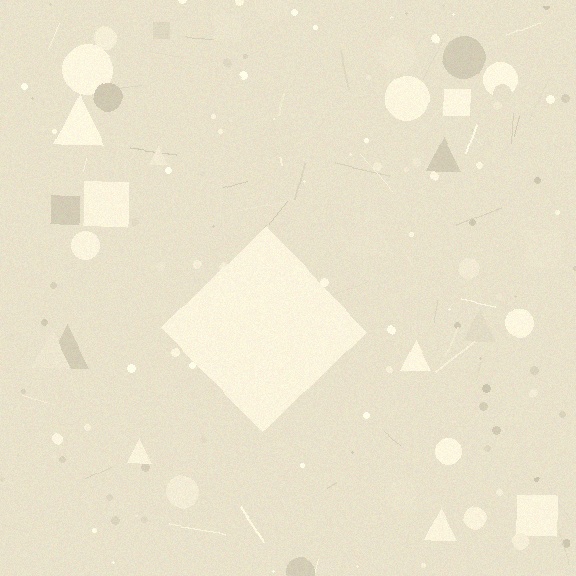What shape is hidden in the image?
A diamond is hidden in the image.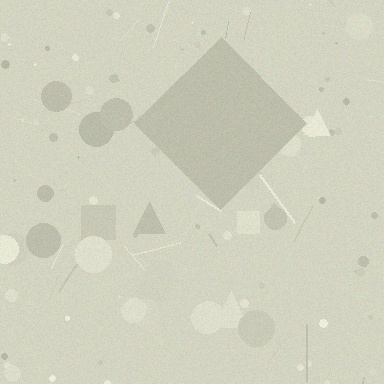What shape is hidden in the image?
A diamond is hidden in the image.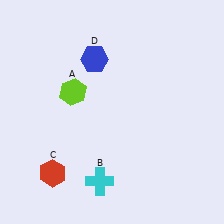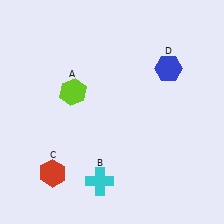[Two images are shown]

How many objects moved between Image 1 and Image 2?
1 object moved between the two images.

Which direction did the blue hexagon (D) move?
The blue hexagon (D) moved right.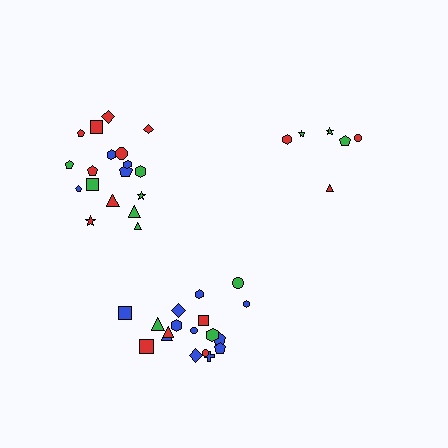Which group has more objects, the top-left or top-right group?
The top-left group.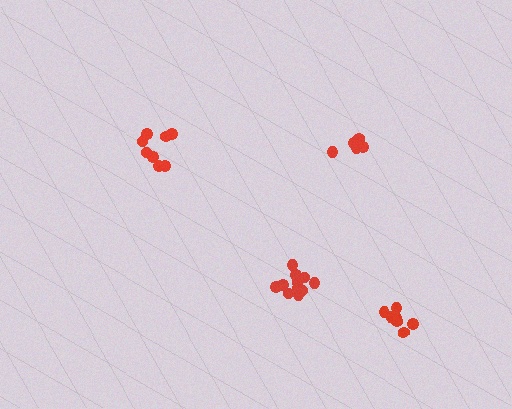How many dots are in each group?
Group 1: 5 dots, Group 2: 8 dots, Group 3: 7 dots, Group 4: 11 dots (31 total).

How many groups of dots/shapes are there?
There are 4 groups.